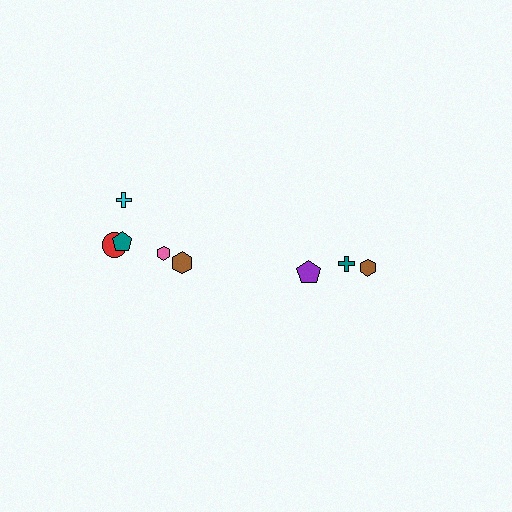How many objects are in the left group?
There are 5 objects.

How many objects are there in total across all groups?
There are 8 objects.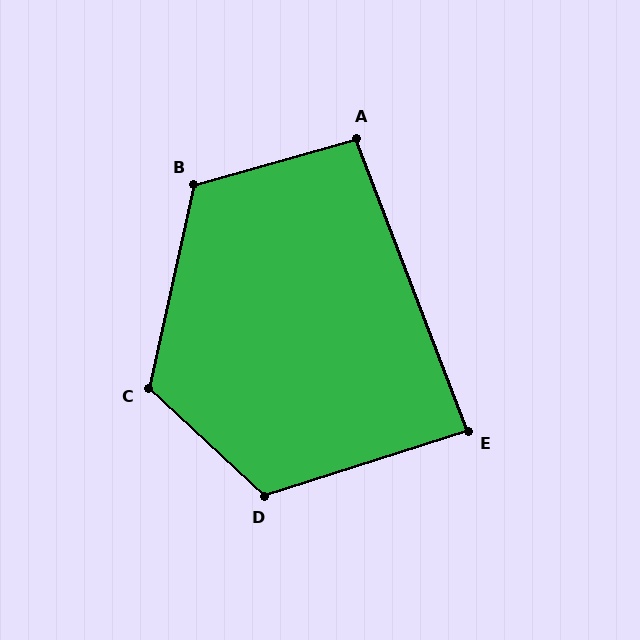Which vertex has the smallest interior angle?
E, at approximately 87 degrees.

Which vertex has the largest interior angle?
C, at approximately 120 degrees.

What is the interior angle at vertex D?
Approximately 119 degrees (obtuse).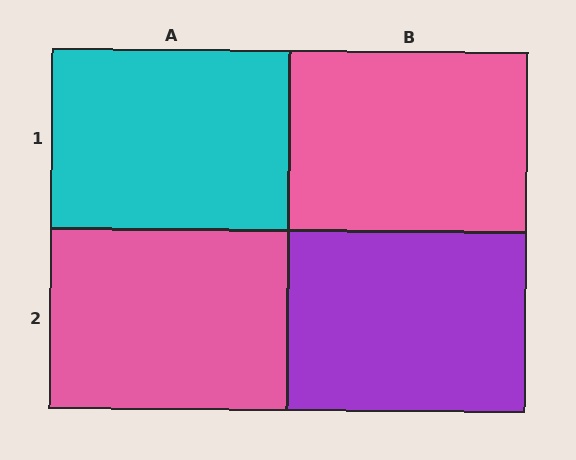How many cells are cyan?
1 cell is cyan.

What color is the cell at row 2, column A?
Pink.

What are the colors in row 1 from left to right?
Cyan, pink.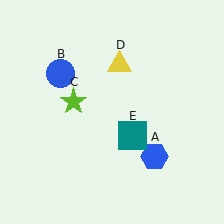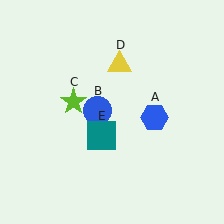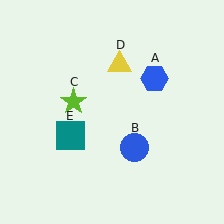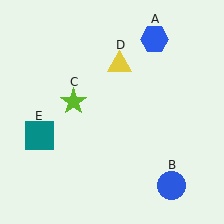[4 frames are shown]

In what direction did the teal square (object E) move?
The teal square (object E) moved left.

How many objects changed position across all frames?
3 objects changed position: blue hexagon (object A), blue circle (object B), teal square (object E).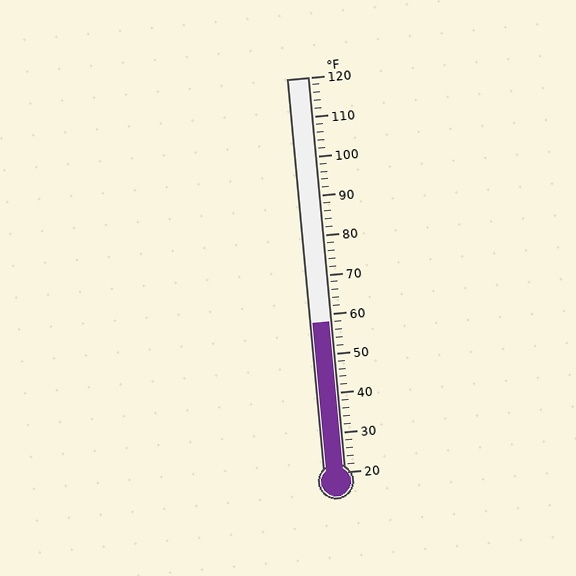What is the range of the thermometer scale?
The thermometer scale ranges from 20°F to 120°F.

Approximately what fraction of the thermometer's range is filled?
The thermometer is filled to approximately 40% of its range.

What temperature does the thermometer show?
The thermometer shows approximately 58°F.